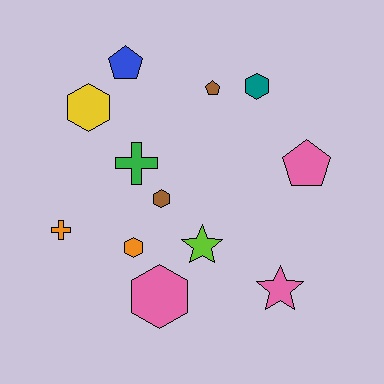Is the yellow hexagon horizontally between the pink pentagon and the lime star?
No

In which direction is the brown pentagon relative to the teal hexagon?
The brown pentagon is to the left of the teal hexagon.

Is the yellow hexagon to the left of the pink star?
Yes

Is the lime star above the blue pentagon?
No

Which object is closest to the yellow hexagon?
The blue pentagon is closest to the yellow hexagon.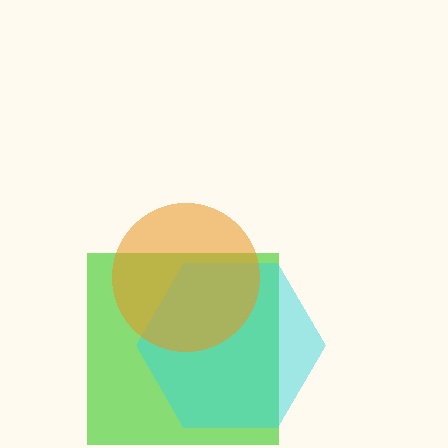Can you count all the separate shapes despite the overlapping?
Yes, there are 3 separate shapes.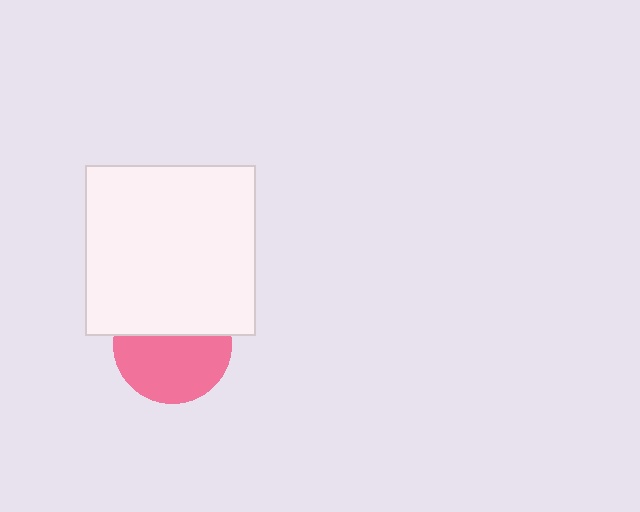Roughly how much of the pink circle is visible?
About half of it is visible (roughly 60%).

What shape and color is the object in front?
The object in front is a white square.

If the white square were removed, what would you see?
You would see the complete pink circle.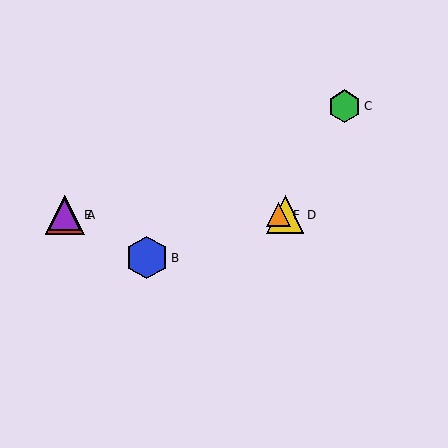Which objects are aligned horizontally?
Objects A, D, E, F are aligned horizontally.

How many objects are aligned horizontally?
4 objects (A, D, E, F) are aligned horizontally.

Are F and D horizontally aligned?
Yes, both are at y≈215.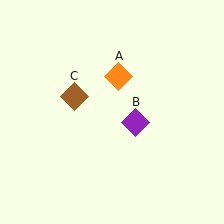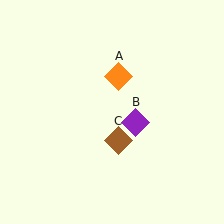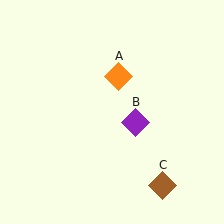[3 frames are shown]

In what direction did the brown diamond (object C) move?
The brown diamond (object C) moved down and to the right.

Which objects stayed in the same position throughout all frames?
Orange diamond (object A) and purple diamond (object B) remained stationary.